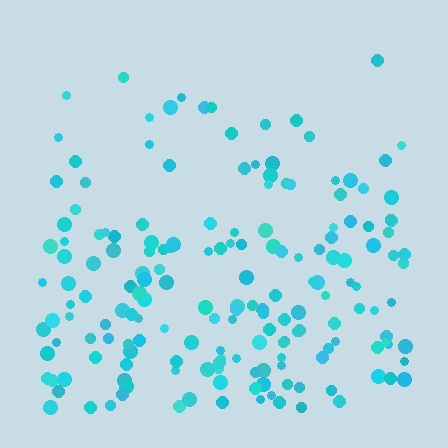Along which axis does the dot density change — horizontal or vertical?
Vertical.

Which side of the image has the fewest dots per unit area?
The top.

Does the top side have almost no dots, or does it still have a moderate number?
Still a moderate number, just noticeably fewer than the bottom.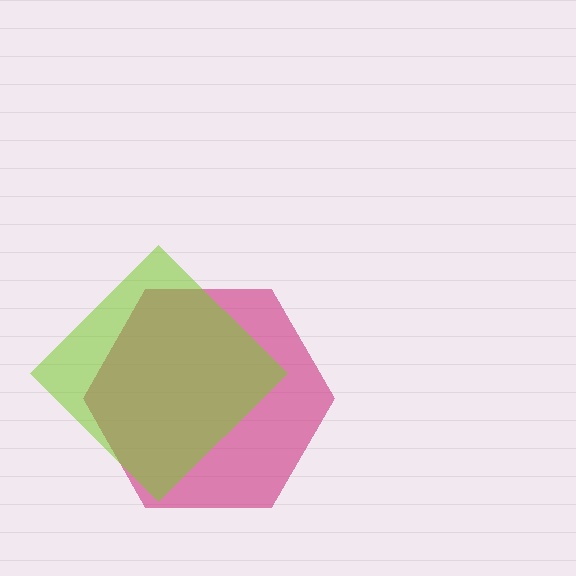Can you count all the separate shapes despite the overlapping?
Yes, there are 2 separate shapes.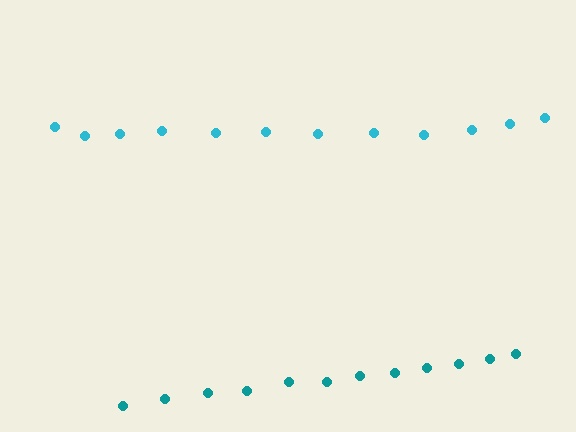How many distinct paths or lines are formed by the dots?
There are 2 distinct paths.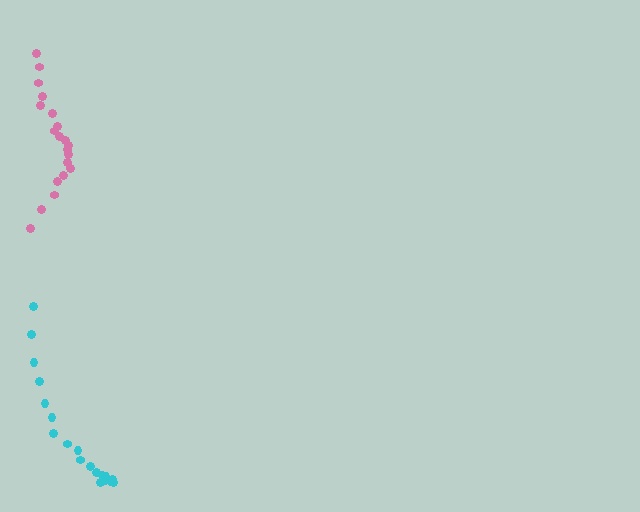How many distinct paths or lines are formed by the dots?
There are 2 distinct paths.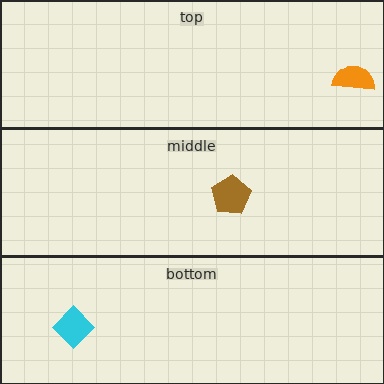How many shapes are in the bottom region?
1.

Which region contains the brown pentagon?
The middle region.